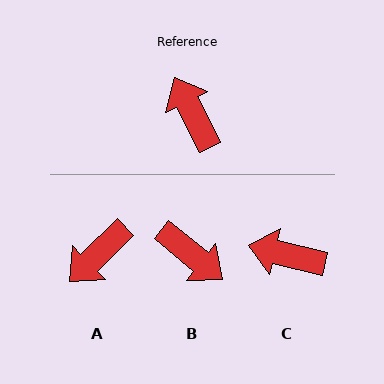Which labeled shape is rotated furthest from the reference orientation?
B, about 156 degrees away.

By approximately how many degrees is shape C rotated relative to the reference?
Approximately 49 degrees counter-clockwise.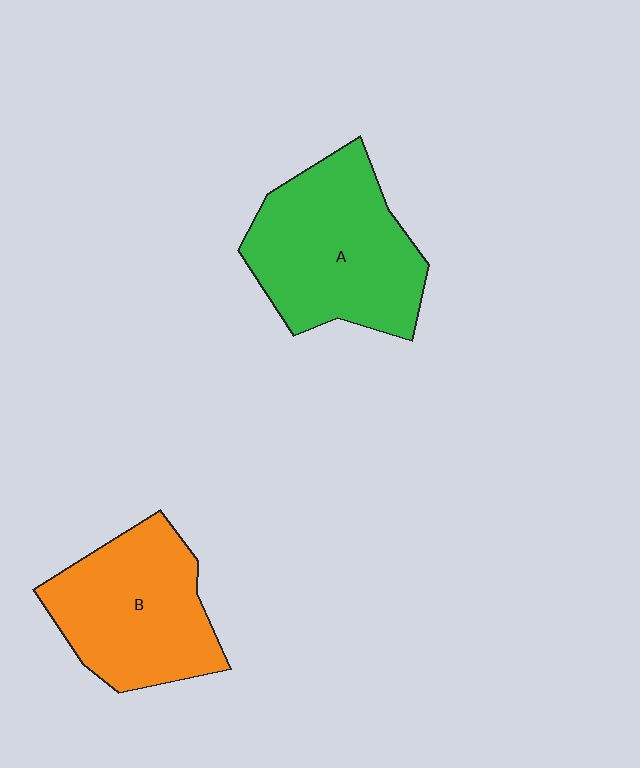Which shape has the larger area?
Shape A (green).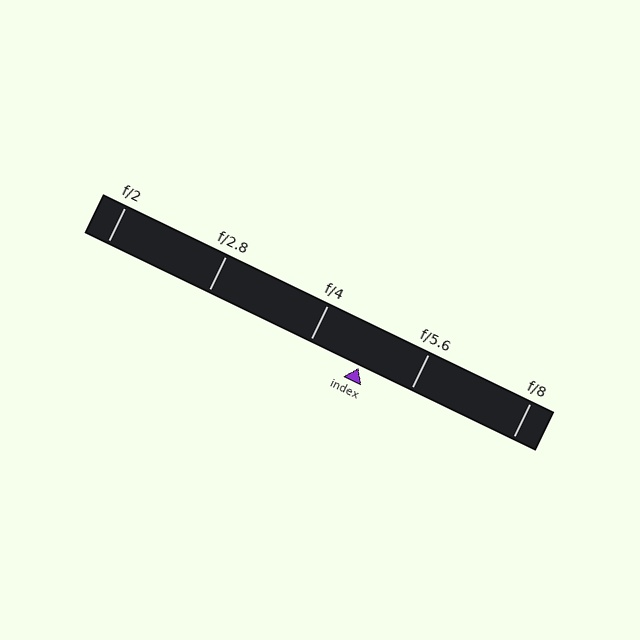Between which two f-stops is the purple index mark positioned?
The index mark is between f/4 and f/5.6.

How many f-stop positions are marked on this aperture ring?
There are 5 f-stop positions marked.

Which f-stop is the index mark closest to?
The index mark is closest to f/4.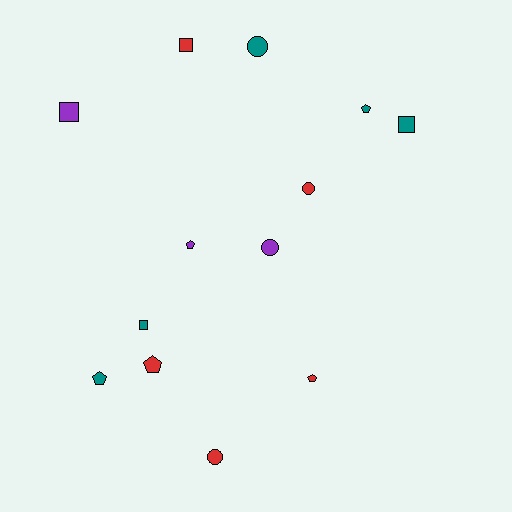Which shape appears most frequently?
Pentagon, with 5 objects.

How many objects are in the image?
There are 13 objects.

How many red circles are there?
There are 2 red circles.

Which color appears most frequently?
Teal, with 5 objects.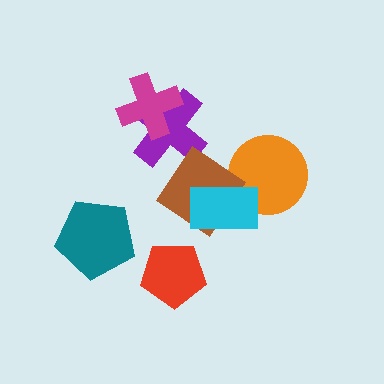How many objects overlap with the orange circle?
2 objects overlap with the orange circle.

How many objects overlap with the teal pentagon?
0 objects overlap with the teal pentagon.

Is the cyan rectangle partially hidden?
No, no other shape covers it.